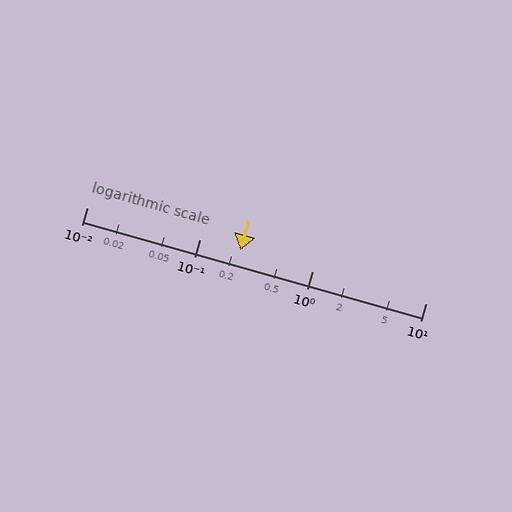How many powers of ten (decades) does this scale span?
The scale spans 3 decades, from 0.01 to 10.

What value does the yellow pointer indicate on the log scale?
The pointer indicates approximately 0.23.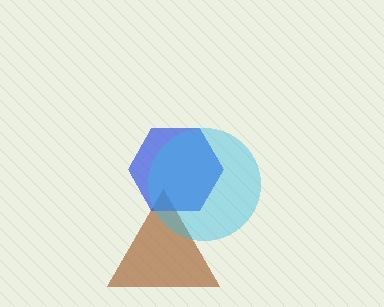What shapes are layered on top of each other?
The layered shapes are: a brown triangle, a blue hexagon, a cyan circle.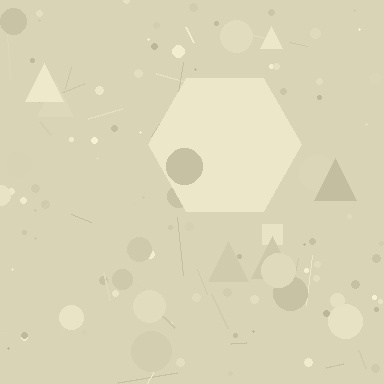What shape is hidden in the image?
A hexagon is hidden in the image.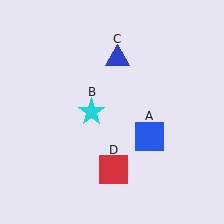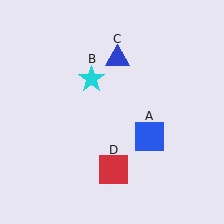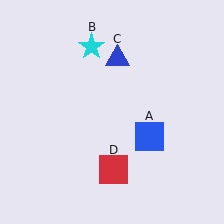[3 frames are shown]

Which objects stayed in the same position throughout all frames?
Blue square (object A) and blue triangle (object C) and red square (object D) remained stationary.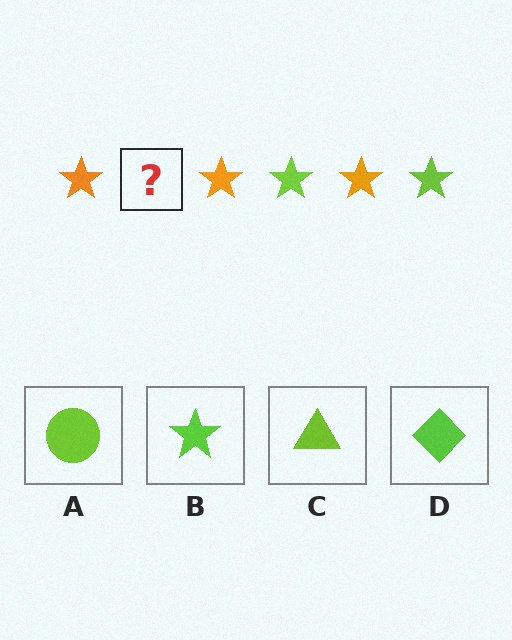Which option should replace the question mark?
Option B.